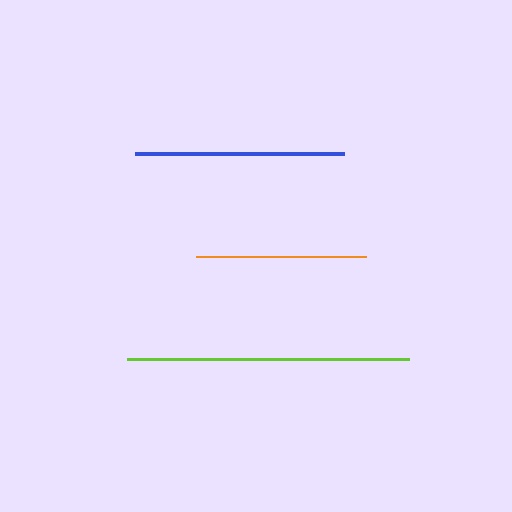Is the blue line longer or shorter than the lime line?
The lime line is longer than the blue line.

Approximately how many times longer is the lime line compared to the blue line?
The lime line is approximately 1.3 times the length of the blue line.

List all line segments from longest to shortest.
From longest to shortest: lime, blue, orange.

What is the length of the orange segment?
The orange segment is approximately 171 pixels long.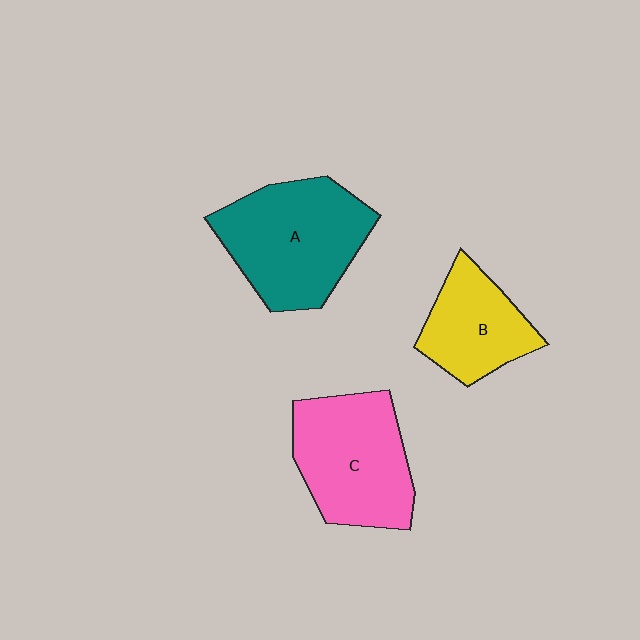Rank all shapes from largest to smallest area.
From largest to smallest: A (teal), C (pink), B (yellow).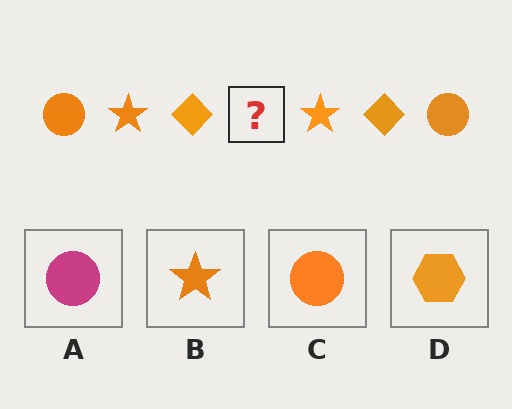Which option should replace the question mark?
Option C.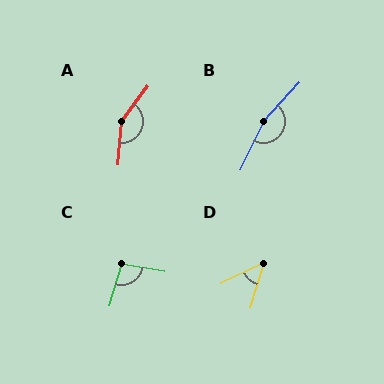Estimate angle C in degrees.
Approximately 97 degrees.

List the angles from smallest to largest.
D (47°), C (97°), A (148°), B (163°).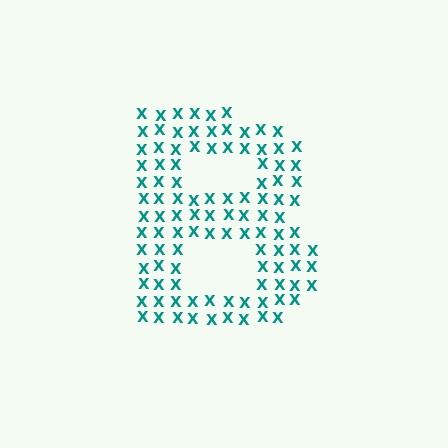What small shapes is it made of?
It is made of small letter X's.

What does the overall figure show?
The overall figure shows the letter B.